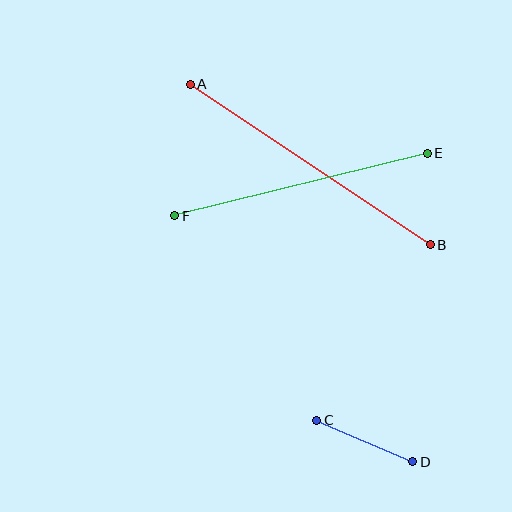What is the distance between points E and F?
The distance is approximately 260 pixels.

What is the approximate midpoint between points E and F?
The midpoint is at approximately (301, 185) pixels.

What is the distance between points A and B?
The distance is approximately 288 pixels.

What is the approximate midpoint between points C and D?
The midpoint is at approximately (365, 441) pixels.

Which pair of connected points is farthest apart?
Points A and B are farthest apart.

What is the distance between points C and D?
The distance is approximately 105 pixels.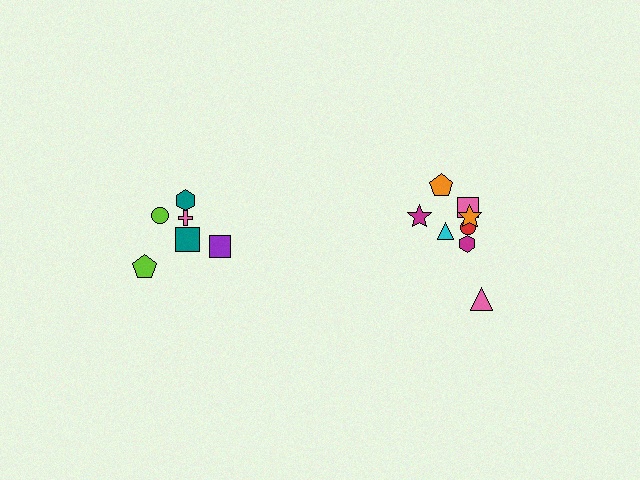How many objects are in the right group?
There are 8 objects.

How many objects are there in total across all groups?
There are 14 objects.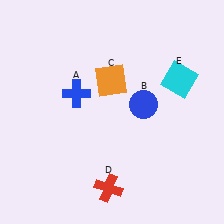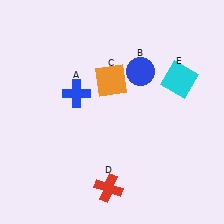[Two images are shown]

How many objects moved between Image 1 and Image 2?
1 object moved between the two images.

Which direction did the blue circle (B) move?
The blue circle (B) moved up.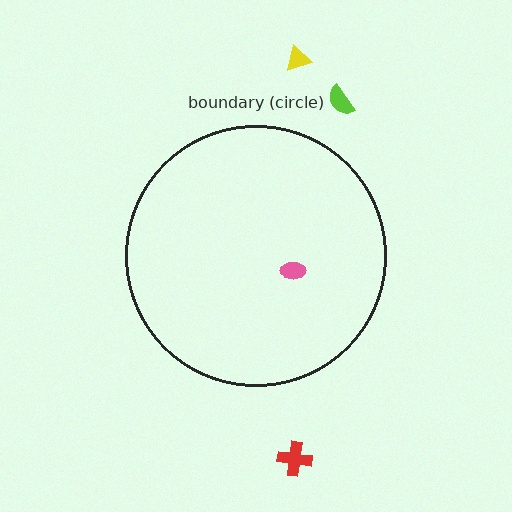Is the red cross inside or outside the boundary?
Outside.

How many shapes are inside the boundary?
1 inside, 3 outside.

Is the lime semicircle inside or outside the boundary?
Outside.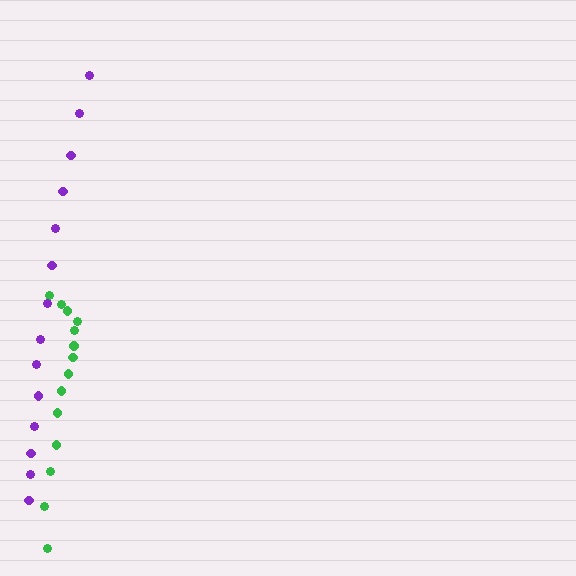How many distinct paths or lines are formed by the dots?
There are 2 distinct paths.